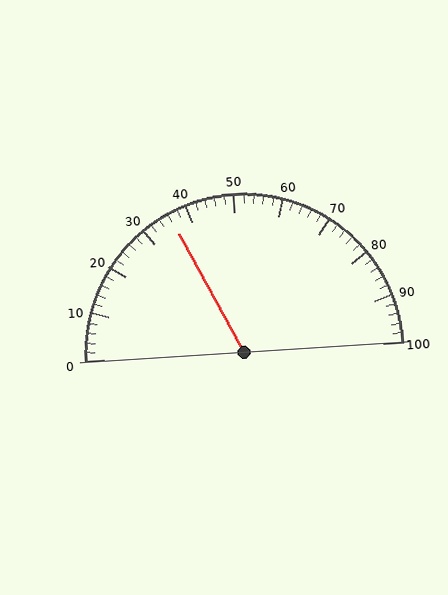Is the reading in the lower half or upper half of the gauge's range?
The reading is in the lower half of the range (0 to 100).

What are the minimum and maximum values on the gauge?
The gauge ranges from 0 to 100.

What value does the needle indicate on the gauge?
The needle indicates approximately 36.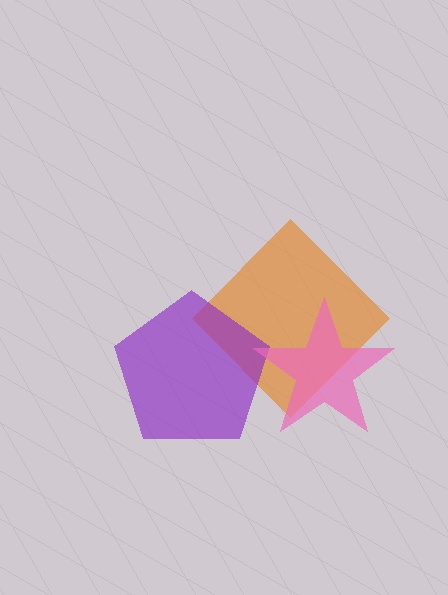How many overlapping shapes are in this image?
There are 3 overlapping shapes in the image.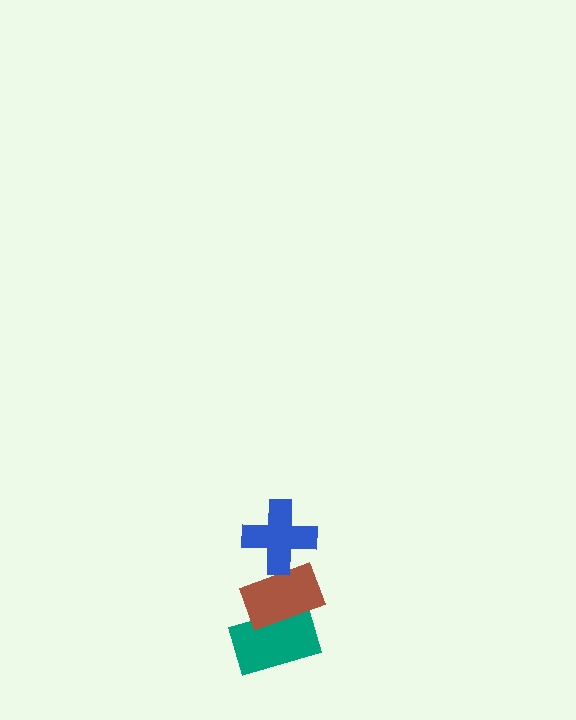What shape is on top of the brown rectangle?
The blue cross is on top of the brown rectangle.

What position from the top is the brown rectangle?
The brown rectangle is 2nd from the top.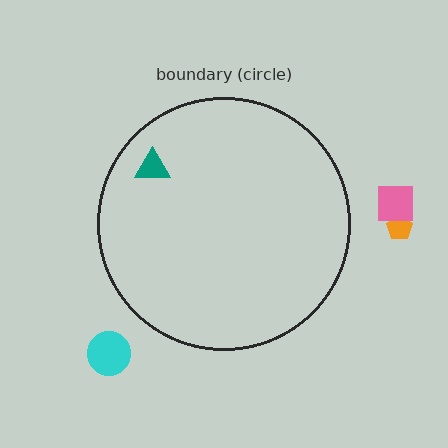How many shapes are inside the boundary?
1 inside, 3 outside.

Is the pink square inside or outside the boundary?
Outside.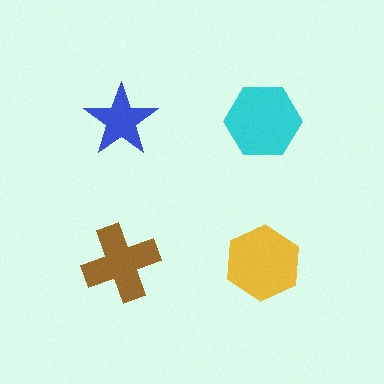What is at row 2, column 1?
A brown cross.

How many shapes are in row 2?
2 shapes.